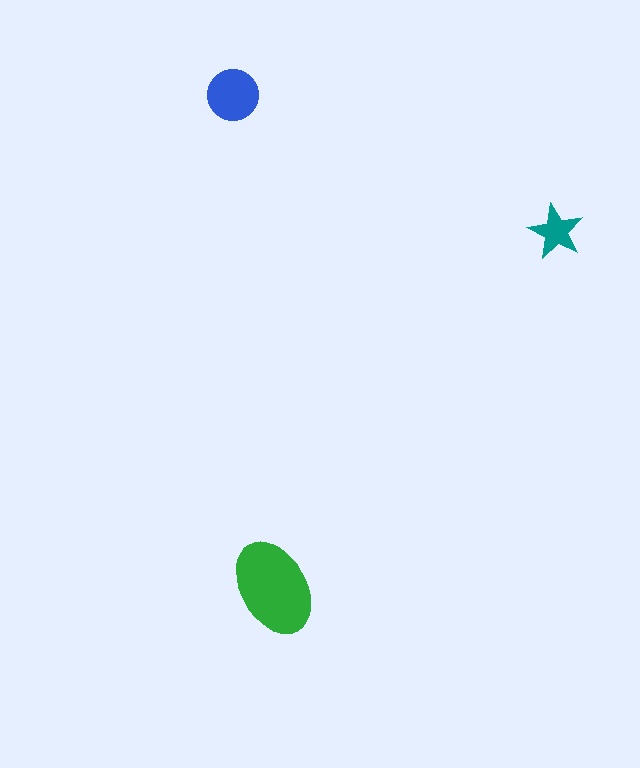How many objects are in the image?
There are 3 objects in the image.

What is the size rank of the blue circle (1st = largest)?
2nd.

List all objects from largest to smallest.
The green ellipse, the blue circle, the teal star.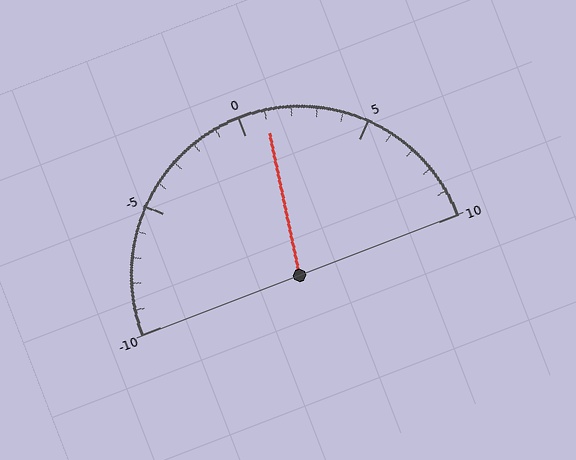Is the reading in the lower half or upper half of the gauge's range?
The reading is in the upper half of the range (-10 to 10).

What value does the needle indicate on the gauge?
The needle indicates approximately 1.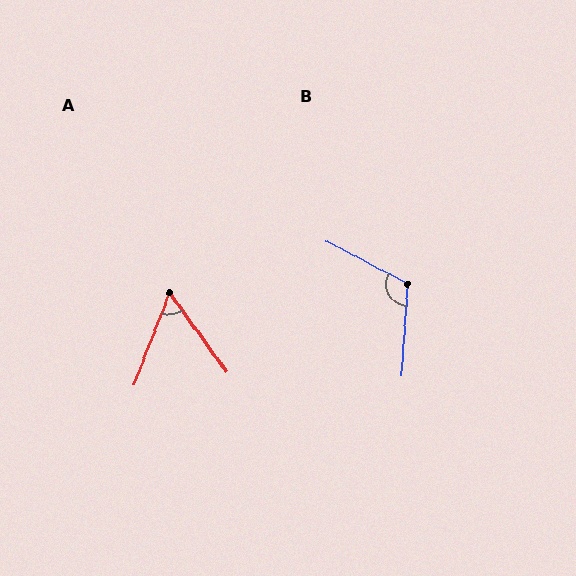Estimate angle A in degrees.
Approximately 57 degrees.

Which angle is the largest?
B, at approximately 114 degrees.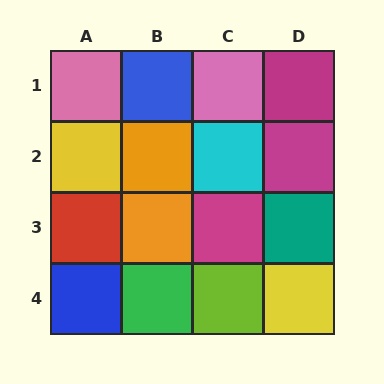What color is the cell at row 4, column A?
Blue.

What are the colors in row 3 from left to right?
Red, orange, magenta, teal.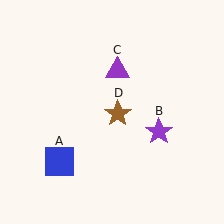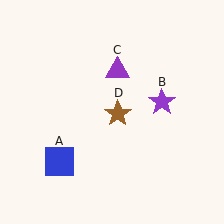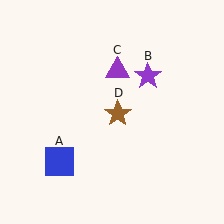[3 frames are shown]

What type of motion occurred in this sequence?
The purple star (object B) rotated counterclockwise around the center of the scene.